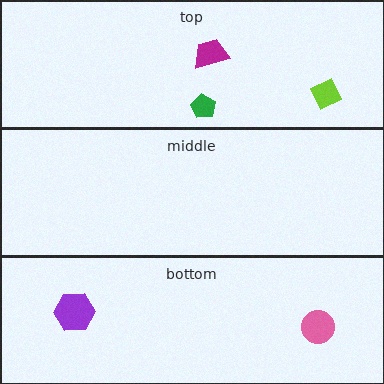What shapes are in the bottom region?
The purple hexagon, the pink circle.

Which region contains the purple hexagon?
The bottom region.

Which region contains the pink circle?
The bottom region.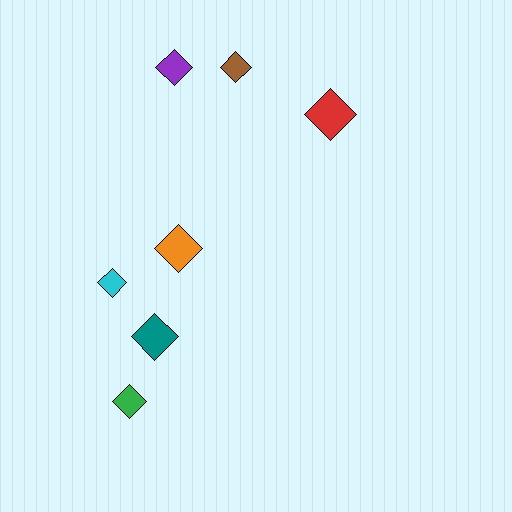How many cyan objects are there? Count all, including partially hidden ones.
There is 1 cyan object.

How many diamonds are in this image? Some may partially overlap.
There are 7 diamonds.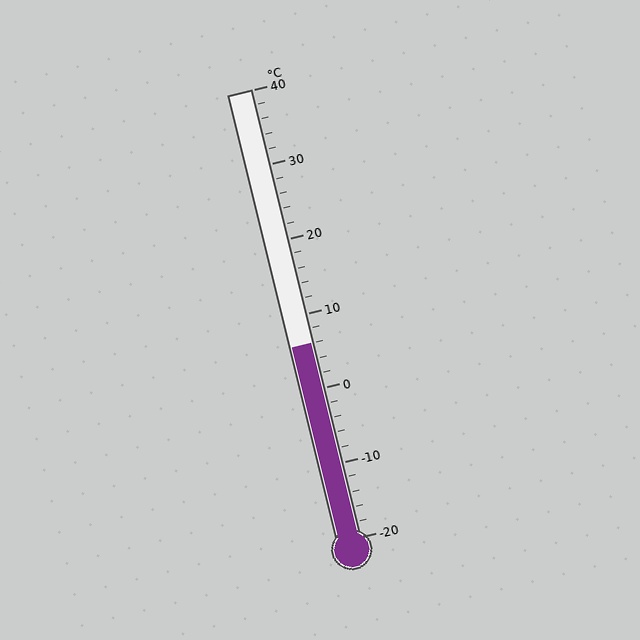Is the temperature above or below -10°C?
The temperature is above -10°C.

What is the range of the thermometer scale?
The thermometer scale ranges from -20°C to 40°C.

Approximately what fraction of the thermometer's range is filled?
The thermometer is filled to approximately 45% of its range.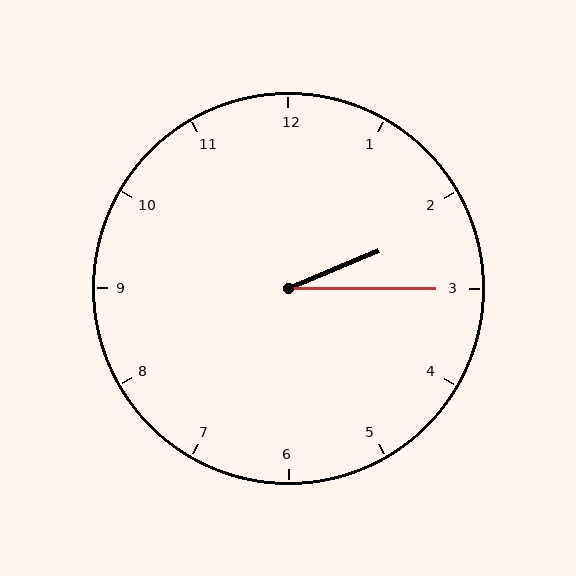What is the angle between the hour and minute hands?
Approximately 22 degrees.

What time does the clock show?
2:15.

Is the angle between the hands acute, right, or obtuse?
It is acute.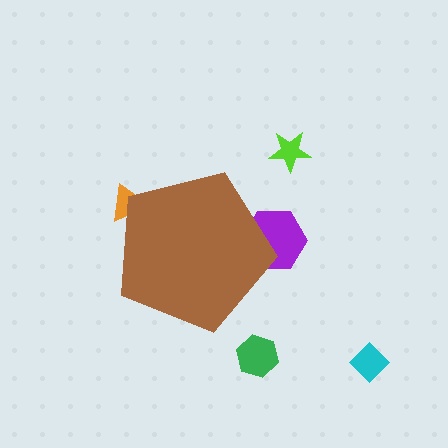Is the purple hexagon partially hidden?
Yes, the purple hexagon is partially hidden behind the brown pentagon.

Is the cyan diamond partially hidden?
No, the cyan diamond is fully visible.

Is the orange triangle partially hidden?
Yes, the orange triangle is partially hidden behind the brown pentagon.